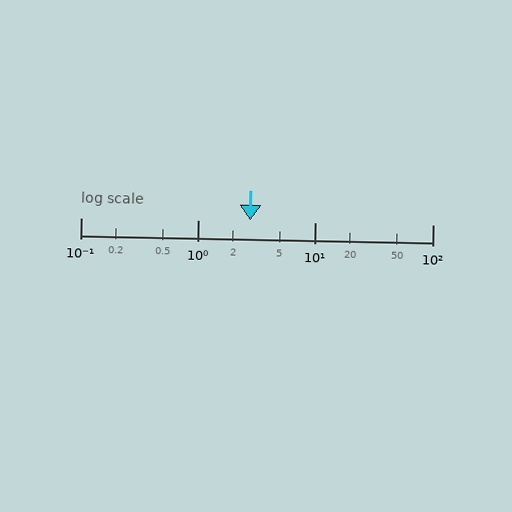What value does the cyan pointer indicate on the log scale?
The pointer indicates approximately 2.8.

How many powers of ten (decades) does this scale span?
The scale spans 3 decades, from 0.1 to 100.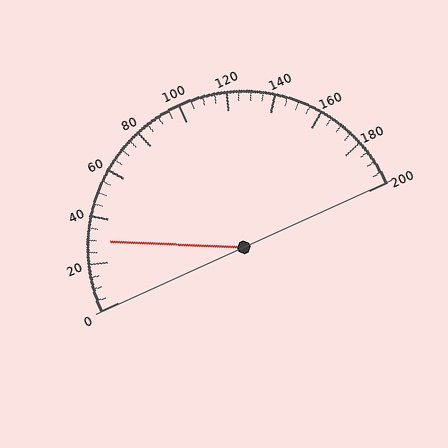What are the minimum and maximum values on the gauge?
The gauge ranges from 0 to 200.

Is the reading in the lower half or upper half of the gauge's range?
The reading is in the lower half of the range (0 to 200).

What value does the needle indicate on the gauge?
The needle indicates approximately 30.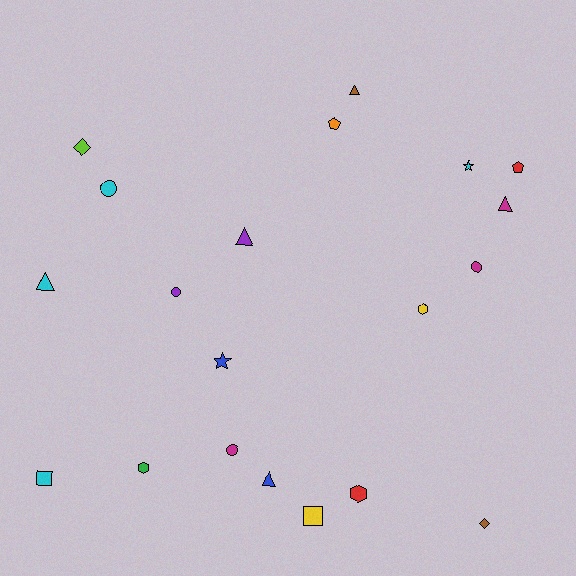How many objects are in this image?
There are 20 objects.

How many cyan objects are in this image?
There are 4 cyan objects.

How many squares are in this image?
There are 2 squares.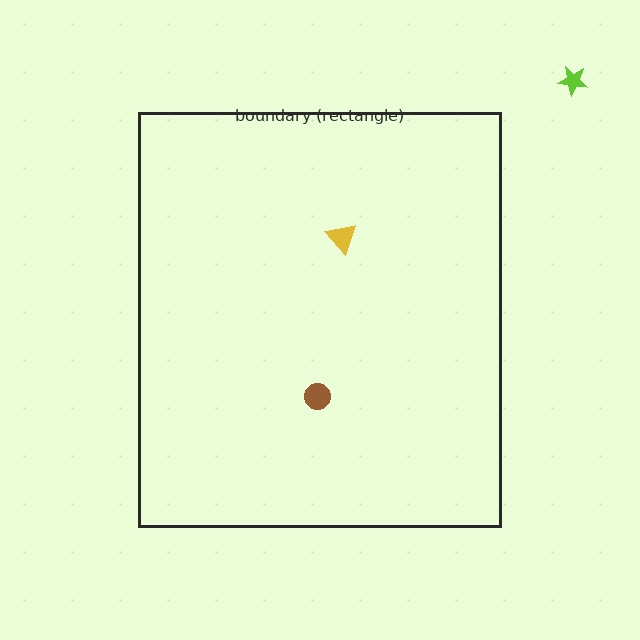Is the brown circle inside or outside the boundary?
Inside.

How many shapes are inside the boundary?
2 inside, 1 outside.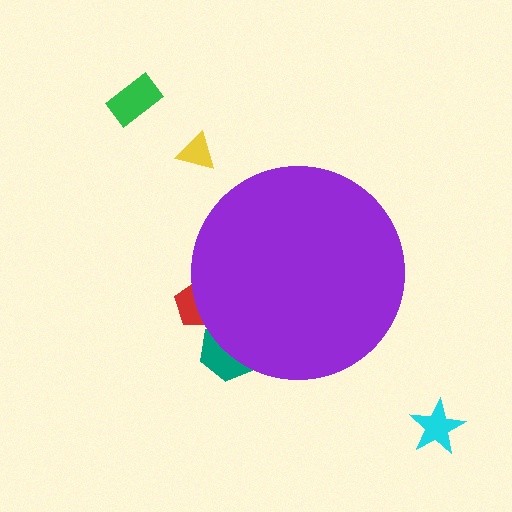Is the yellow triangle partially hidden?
No, the yellow triangle is fully visible.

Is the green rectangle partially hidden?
No, the green rectangle is fully visible.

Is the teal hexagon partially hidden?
Yes, the teal hexagon is partially hidden behind the purple circle.